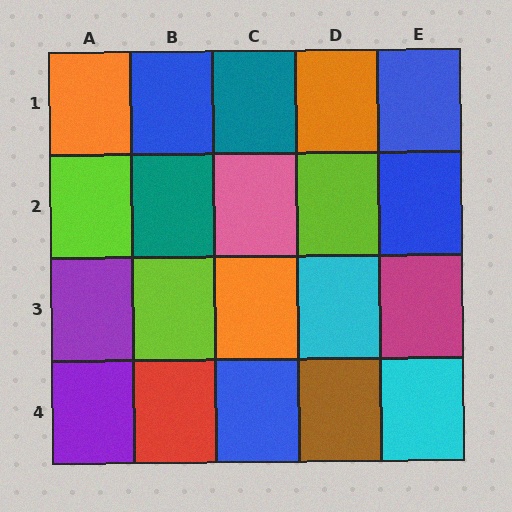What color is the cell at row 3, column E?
Magenta.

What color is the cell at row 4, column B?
Red.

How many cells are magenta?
1 cell is magenta.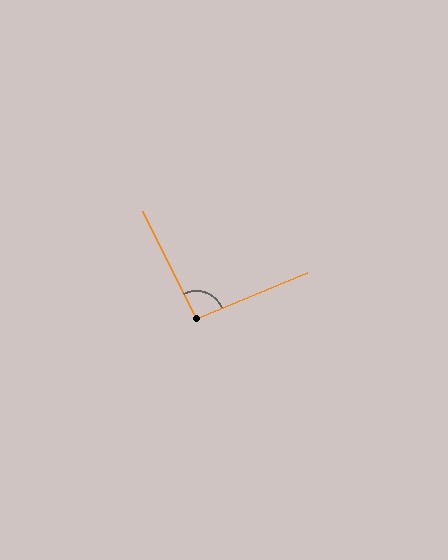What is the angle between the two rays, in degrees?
Approximately 94 degrees.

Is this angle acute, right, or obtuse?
It is approximately a right angle.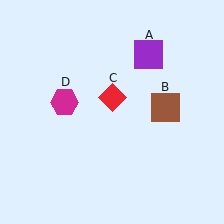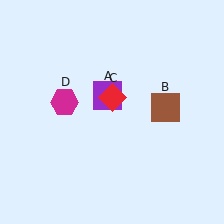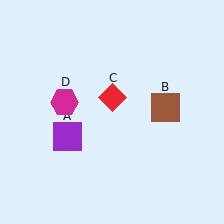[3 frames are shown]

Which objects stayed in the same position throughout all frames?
Brown square (object B) and red diamond (object C) and magenta hexagon (object D) remained stationary.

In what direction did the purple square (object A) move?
The purple square (object A) moved down and to the left.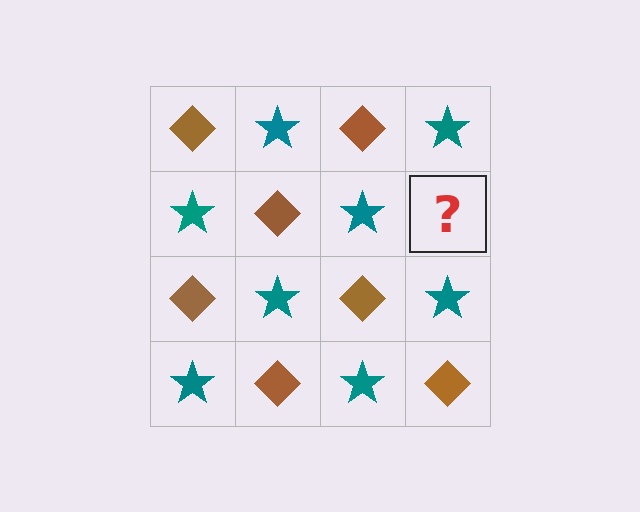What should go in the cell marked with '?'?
The missing cell should contain a brown diamond.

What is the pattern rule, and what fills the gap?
The rule is that it alternates brown diamond and teal star in a checkerboard pattern. The gap should be filled with a brown diamond.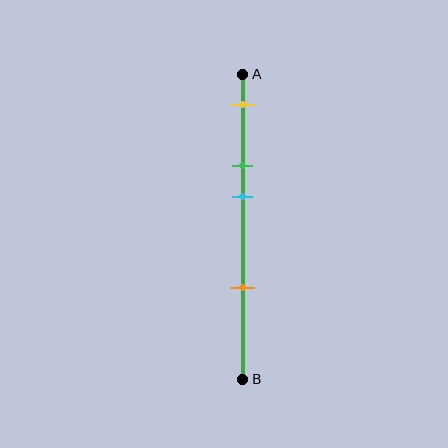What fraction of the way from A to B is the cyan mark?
The cyan mark is approximately 40% (0.4) of the way from A to B.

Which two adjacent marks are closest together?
The green and cyan marks are the closest adjacent pair.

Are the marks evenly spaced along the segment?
No, the marks are not evenly spaced.